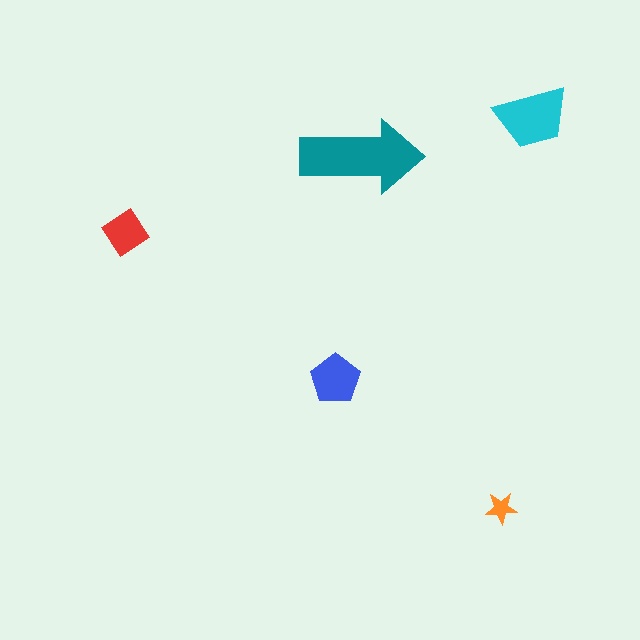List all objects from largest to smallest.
The teal arrow, the cyan trapezoid, the blue pentagon, the red diamond, the orange star.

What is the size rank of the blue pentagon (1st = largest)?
3rd.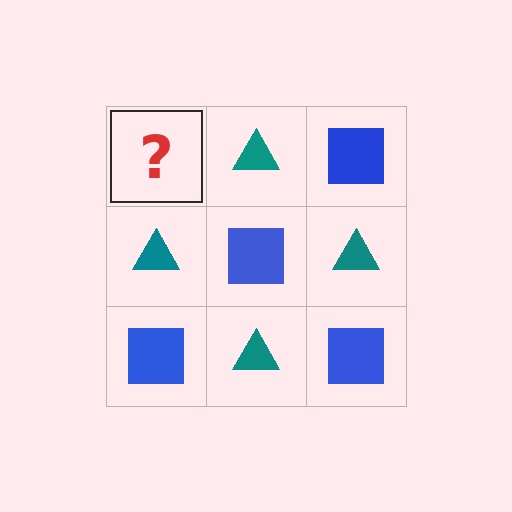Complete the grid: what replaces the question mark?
The question mark should be replaced with a blue square.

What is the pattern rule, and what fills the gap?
The rule is that it alternates blue square and teal triangle in a checkerboard pattern. The gap should be filled with a blue square.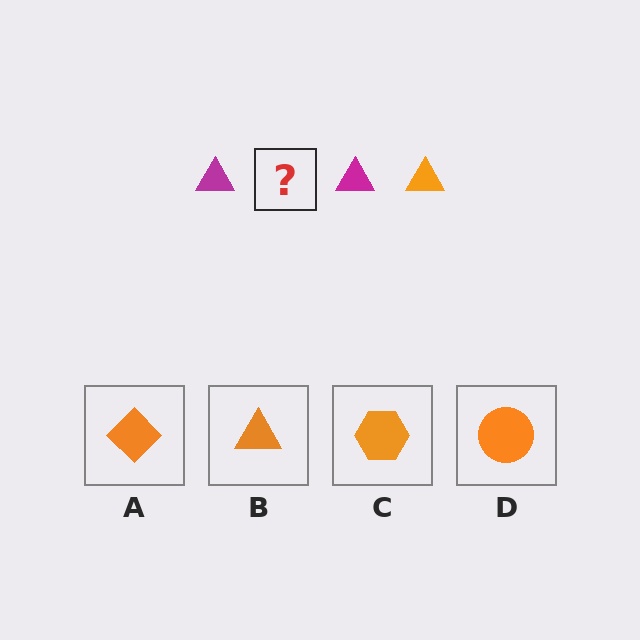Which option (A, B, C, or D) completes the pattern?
B.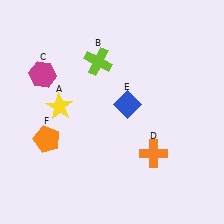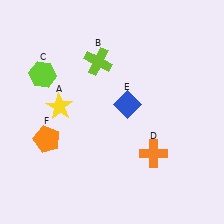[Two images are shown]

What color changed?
The hexagon (C) changed from magenta in Image 1 to lime in Image 2.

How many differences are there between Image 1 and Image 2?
There is 1 difference between the two images.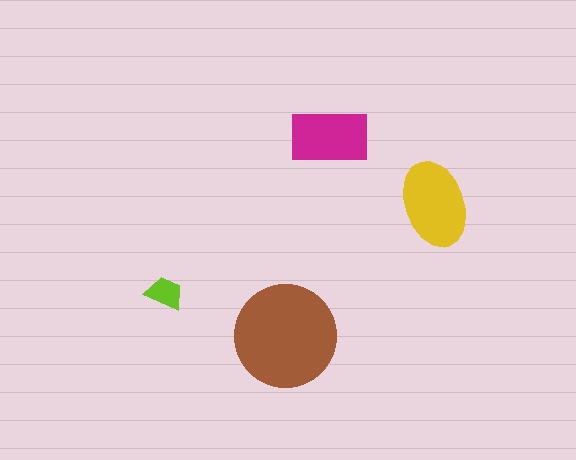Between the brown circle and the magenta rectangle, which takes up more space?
The brown circle.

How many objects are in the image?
There are 4 objects in the image.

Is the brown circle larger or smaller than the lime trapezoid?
Larger.